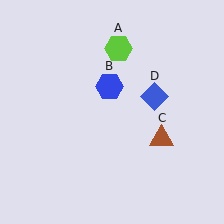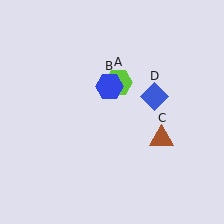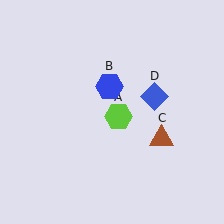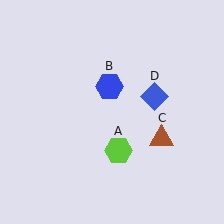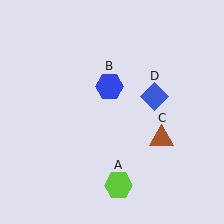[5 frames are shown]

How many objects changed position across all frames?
1 object changed position: lime hexagon (object A).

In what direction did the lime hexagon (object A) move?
The lime hexagon (object A) moved down.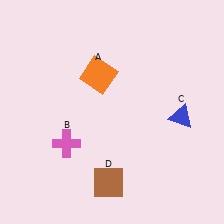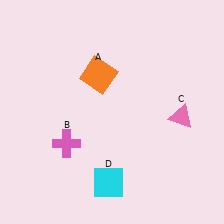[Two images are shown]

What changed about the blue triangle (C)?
In Image 1, C is blue. In Image 2, it changed to pink.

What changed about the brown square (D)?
In Image 1, D is brown. In Image 2, it changed to cyan.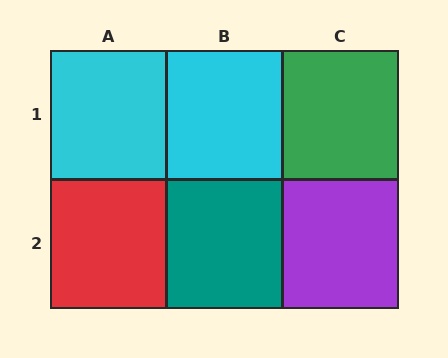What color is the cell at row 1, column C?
Green.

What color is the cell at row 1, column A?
Cyan.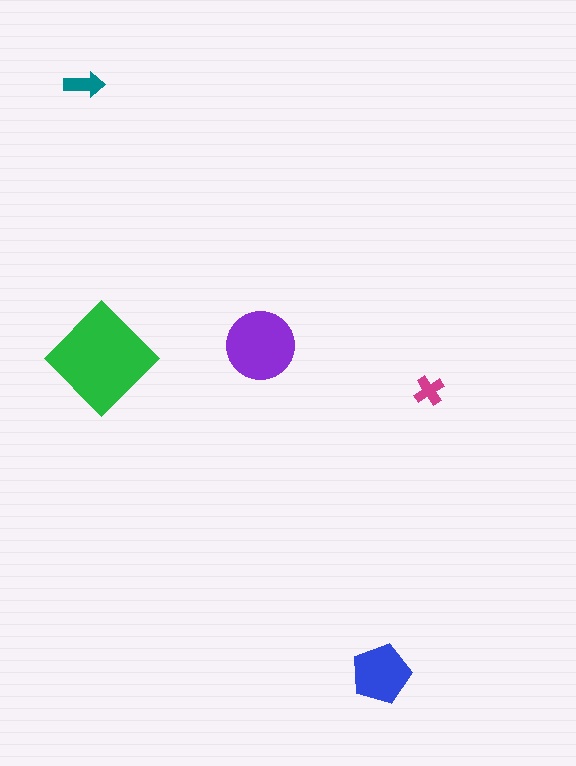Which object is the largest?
The green diamond.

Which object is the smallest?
The magenta cross.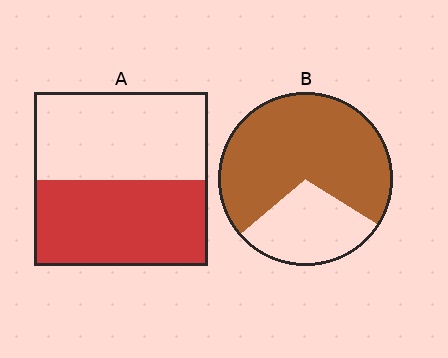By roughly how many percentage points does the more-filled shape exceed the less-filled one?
By roughly 20 percentage points (B over A).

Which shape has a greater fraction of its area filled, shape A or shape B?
Shape B.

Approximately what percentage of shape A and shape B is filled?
A is approximately 50% and B is approximately 70%.